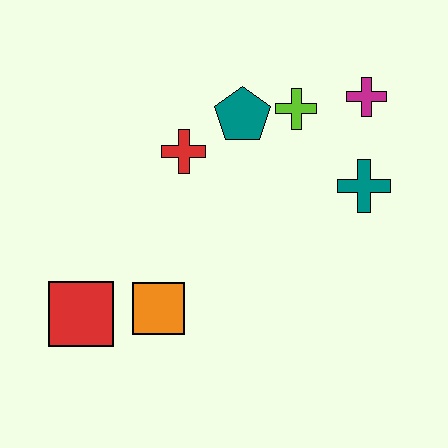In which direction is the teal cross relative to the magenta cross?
The teal cross is below the magenta cross.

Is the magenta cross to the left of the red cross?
No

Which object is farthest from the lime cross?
The red square is farthest from the lime cross.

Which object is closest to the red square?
The orange square is closest to the red square.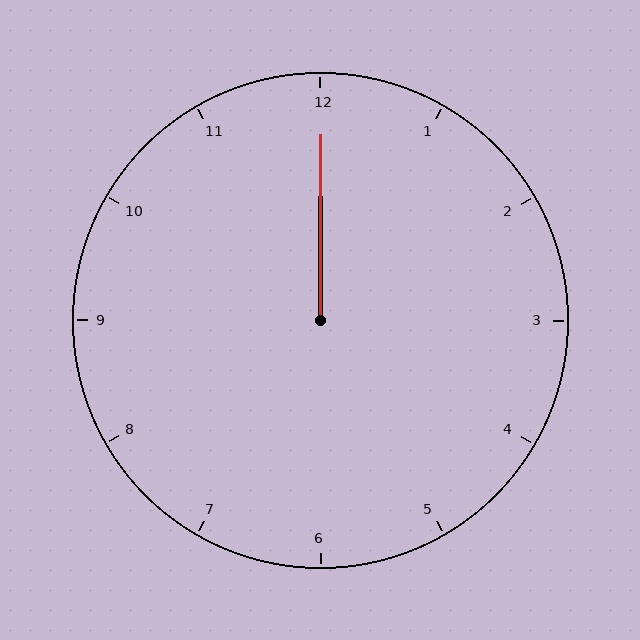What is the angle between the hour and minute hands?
Approximately 0 degrees.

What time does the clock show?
12:00.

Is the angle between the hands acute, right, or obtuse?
It is acute.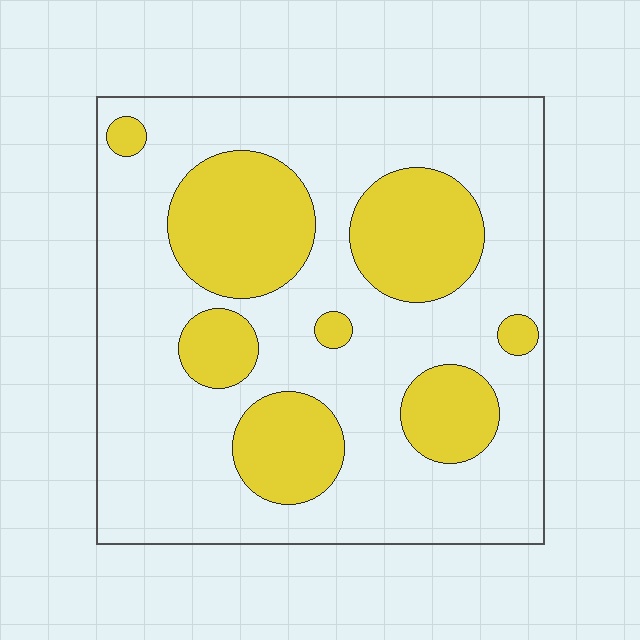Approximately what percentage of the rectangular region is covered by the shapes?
Approximately 30%.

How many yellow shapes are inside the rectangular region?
8.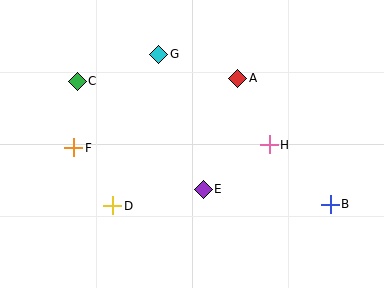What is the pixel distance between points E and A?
The distance between E and A is 116 pixels.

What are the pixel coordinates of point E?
Point E is at (203, 189).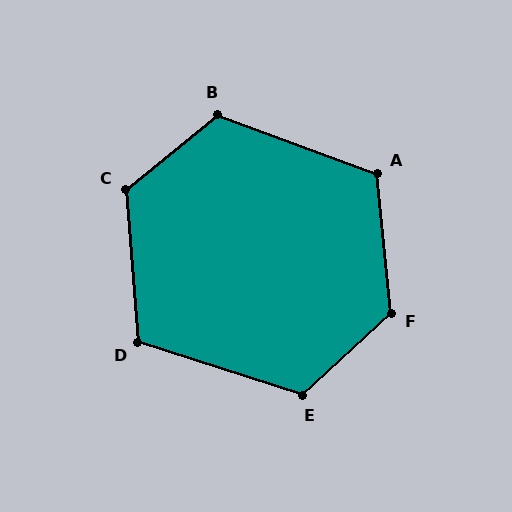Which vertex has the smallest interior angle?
D, at approximately 112 degrees.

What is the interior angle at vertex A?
Approximately 116 degrees (obtuse).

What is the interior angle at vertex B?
Approximately 121 degrees (obtuse).